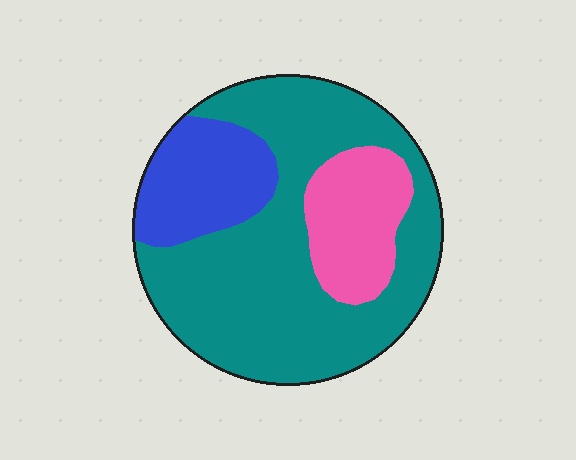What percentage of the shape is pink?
Pink takes up less than a quarter of the shape.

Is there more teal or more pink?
Teal.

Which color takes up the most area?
Teal, at roughly 65%.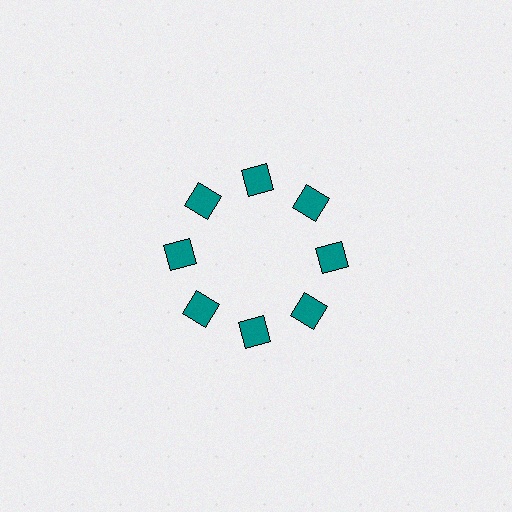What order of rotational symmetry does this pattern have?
This pattern has 8-fold rotational symmetry.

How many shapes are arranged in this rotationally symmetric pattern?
There are 8 shapes, arranged in 8 groups of 1.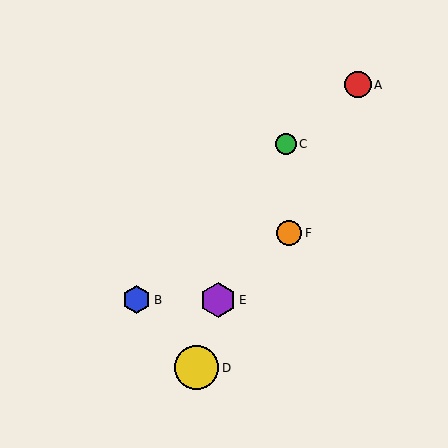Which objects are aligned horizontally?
Objects B, E are aligned horizontally.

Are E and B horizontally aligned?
Yes, both are at y≈300.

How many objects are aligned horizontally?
2 objects (B, E) are aligned horizontally.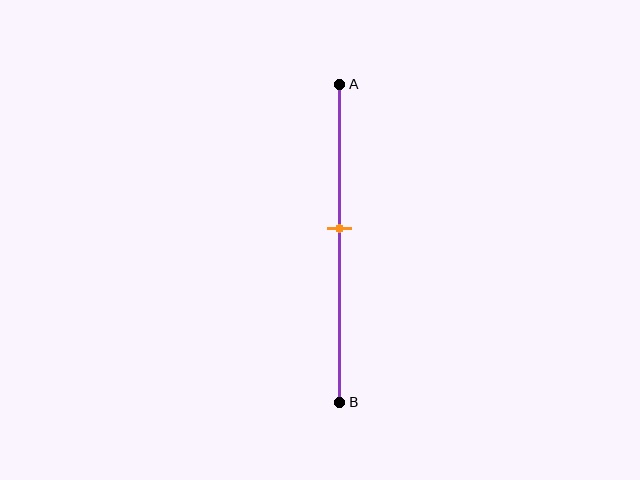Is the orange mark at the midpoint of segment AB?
No, the mark is at about 45% from A, not at the 50% midpoint.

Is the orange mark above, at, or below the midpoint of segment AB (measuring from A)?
The orange mark is above the midpoint of segment AB.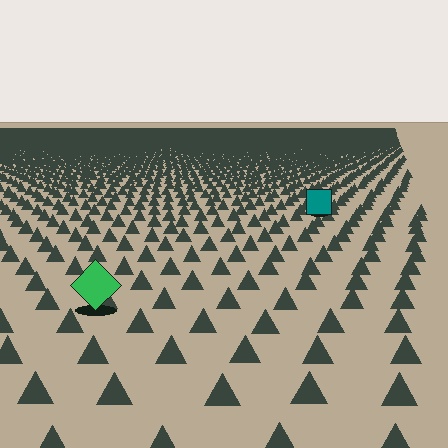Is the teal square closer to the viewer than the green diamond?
No. The green diamond is closer — you can tell from the texture gradient: the ground texture is coarser near it.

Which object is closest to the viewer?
The green diamond is closest. The texture marks near it are larger and more spread out.